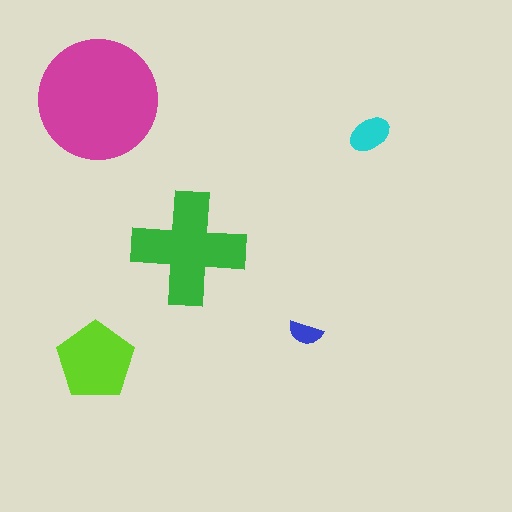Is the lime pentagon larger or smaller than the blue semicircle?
Larger.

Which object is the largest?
The magenta circle.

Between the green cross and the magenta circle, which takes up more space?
The magenta circle.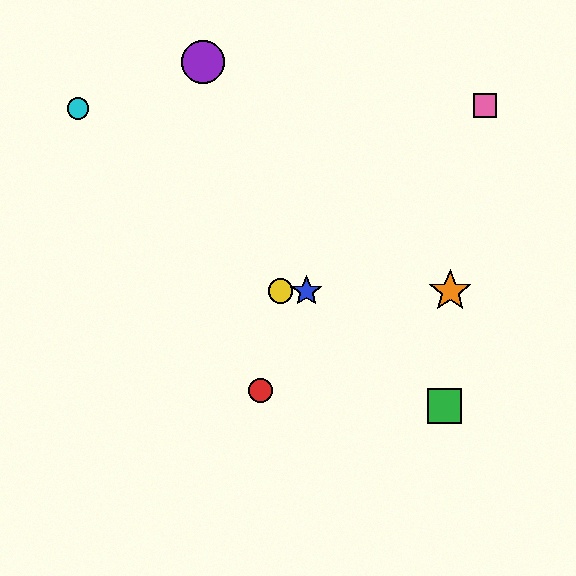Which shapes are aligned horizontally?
The blue star, the yellow circle, the orange star are aligned horizontally.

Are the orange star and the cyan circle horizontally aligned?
No, the orange star is at y≈291 and the cyan circle is at y≈109.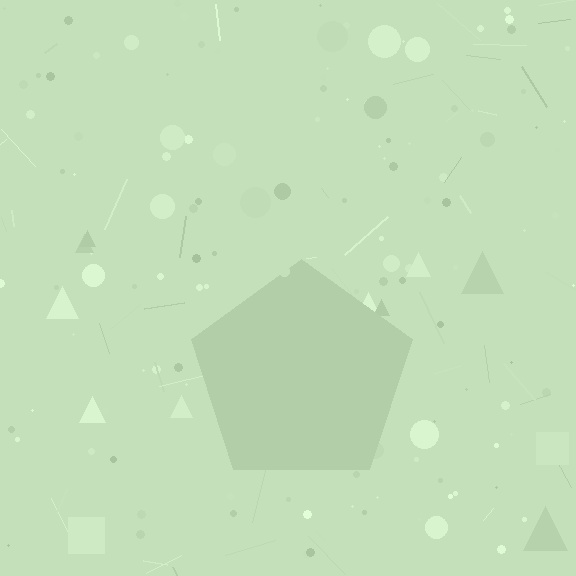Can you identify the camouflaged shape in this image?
The camouflaged shape is a pentagon.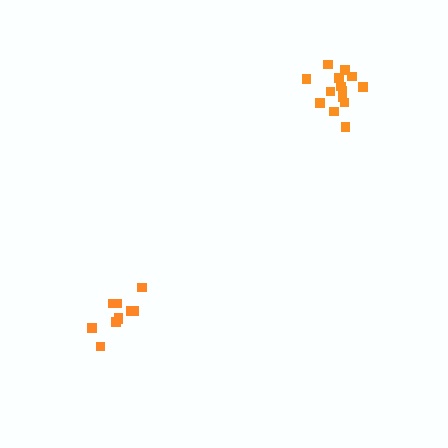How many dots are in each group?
Group 1: 10 dots, Group 2: 14 dots (24 total).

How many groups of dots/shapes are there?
There are 2 groups.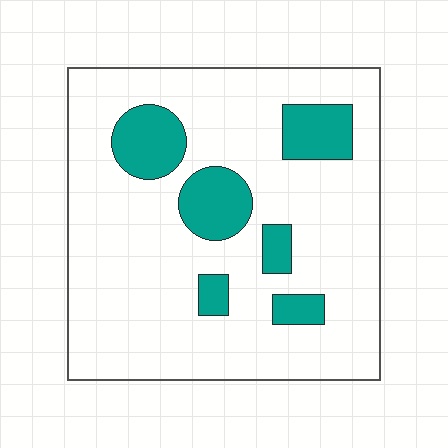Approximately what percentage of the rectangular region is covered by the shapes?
Approximately 20%.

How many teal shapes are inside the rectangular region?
6.